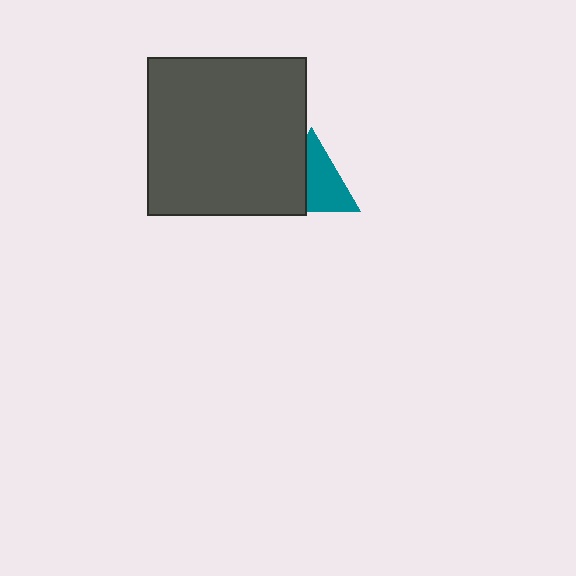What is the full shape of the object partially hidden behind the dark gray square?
The partially hidden object is a teal triangle.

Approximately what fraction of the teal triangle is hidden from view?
Roughly 42% of the teal triangle is hidden behind the dark gray square.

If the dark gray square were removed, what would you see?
You would see the complete teal triangle.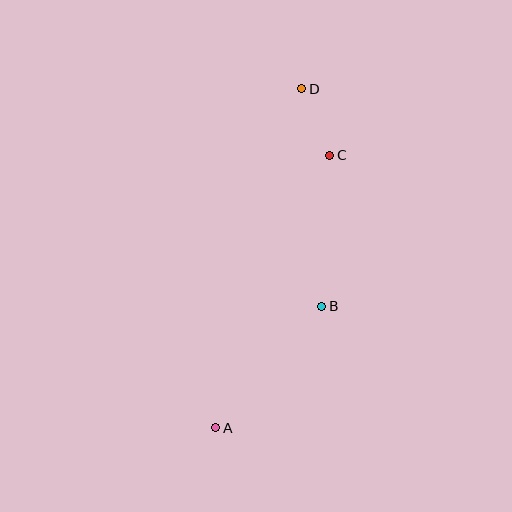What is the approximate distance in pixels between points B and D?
The distance between B and D is approximately 218 pixels.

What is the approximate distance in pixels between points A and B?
The distance between A and B is approximately 161 pixels.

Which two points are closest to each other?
Points C and D are closest to each other.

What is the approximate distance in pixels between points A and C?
The distance between A and C is approximately 295 pixels.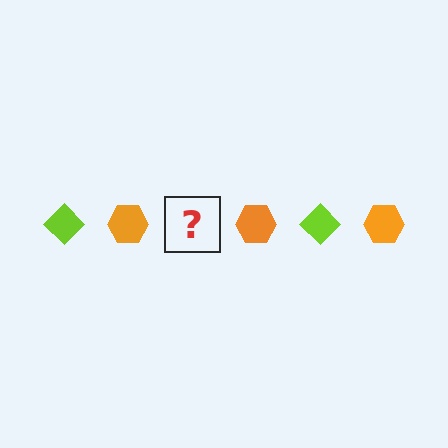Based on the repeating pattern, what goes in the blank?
The blank should be a lime diamond.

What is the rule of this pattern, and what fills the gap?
The rule is that the pattern alternates between lime diamond and orange hexagon. The gap should be filled with a lime diamond.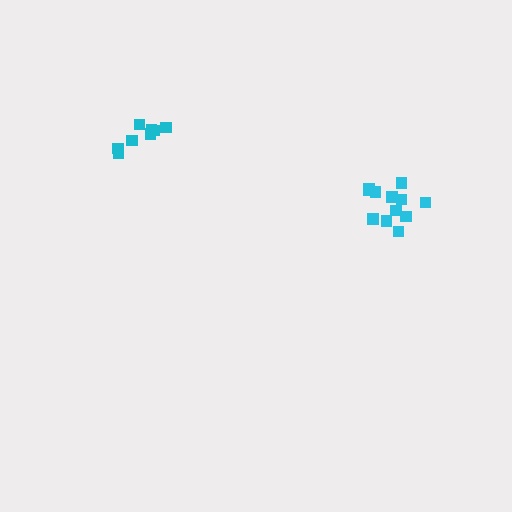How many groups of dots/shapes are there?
There are 2 groups.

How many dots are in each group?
Group 1: 12 dots, Group 2: 8 dots (20 total).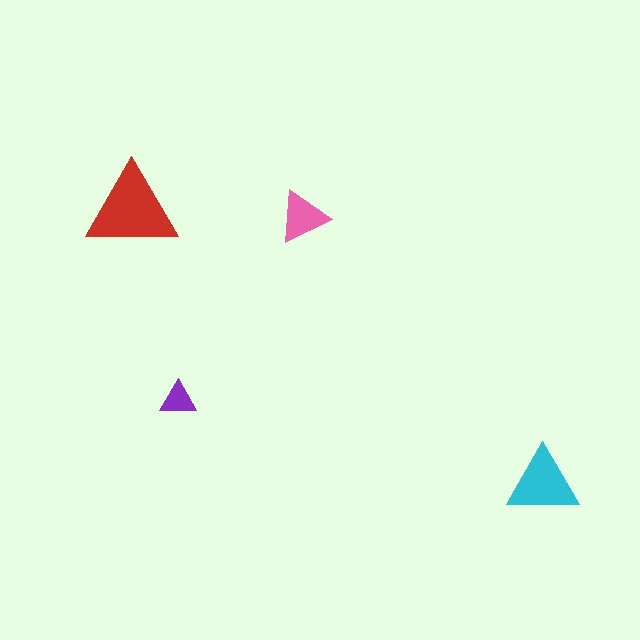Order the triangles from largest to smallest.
the red one, the cyan one, the pink one, the purple one.